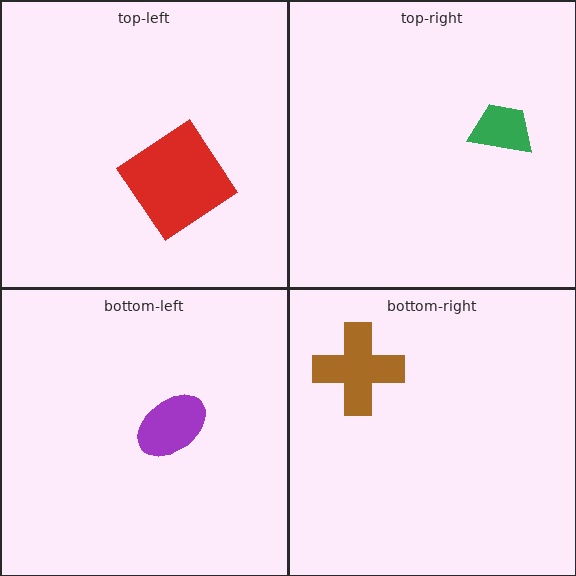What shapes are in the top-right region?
The green trapezoid.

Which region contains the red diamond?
The top-left region.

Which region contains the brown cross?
The bottom-right region.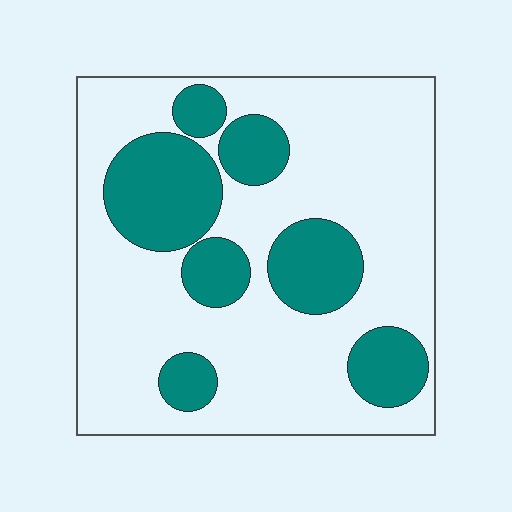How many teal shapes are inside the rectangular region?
7.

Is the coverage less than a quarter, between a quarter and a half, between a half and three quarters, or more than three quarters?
Between a quarter and a half.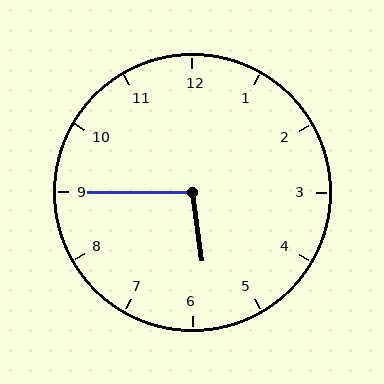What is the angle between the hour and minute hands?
Approximately 98 degrees.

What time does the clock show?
5:45.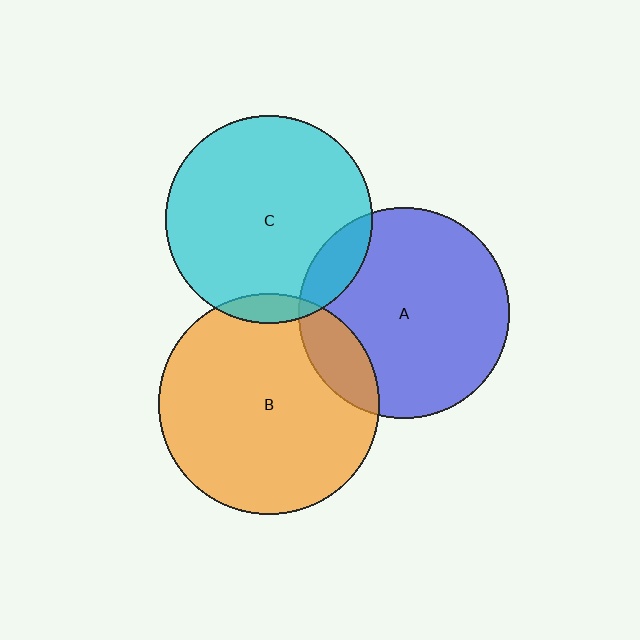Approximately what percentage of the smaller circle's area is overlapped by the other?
Approximately 15%.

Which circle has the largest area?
Circle B (orange).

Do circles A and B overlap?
Yes.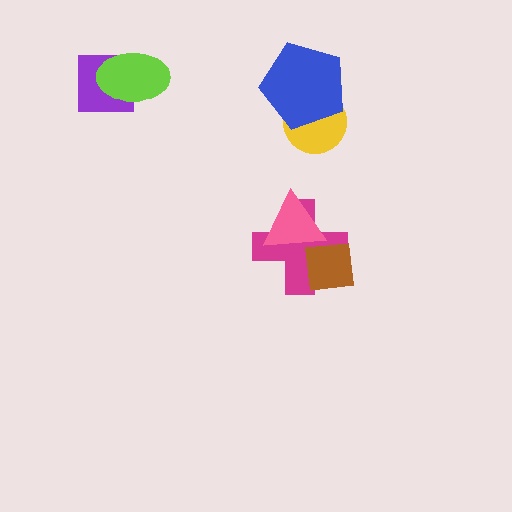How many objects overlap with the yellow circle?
1 object overlaps with the yellow circle.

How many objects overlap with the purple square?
1 object overlaps with the purple square.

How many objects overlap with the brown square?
2 objects overlap with the brown square.